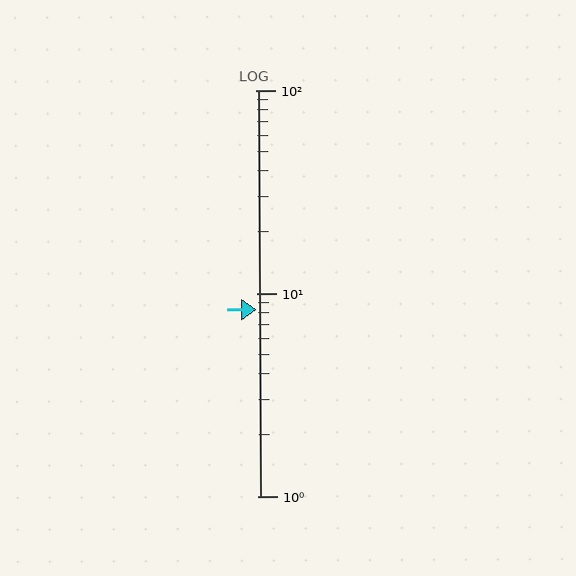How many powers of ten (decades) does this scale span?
The scale spans 2 decades, from 1 to 100.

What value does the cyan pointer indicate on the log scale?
The pointer indicates approximately 8.3.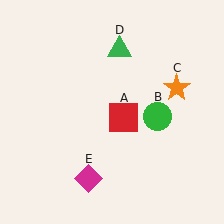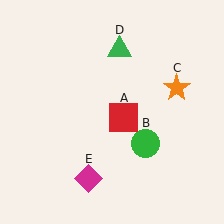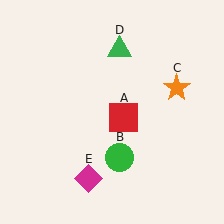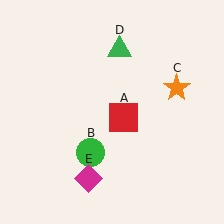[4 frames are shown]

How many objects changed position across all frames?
1 object changed position: green circle (object B).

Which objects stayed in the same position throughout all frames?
Red square (object A) and orange star (object C) and green triangle (object D) and magenta diamond (object E) remained stationary.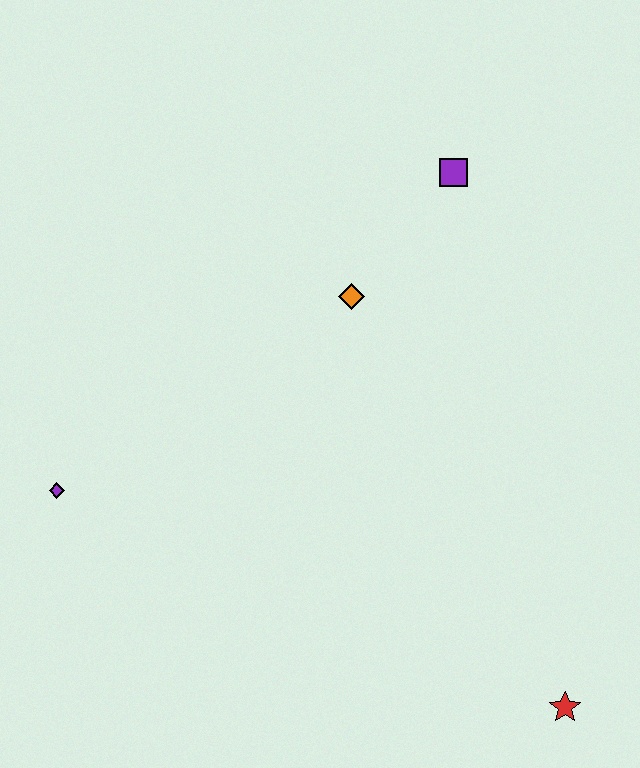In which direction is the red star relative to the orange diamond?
The red star is below the orange diamond.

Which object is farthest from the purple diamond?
The red star is farthest from the purple diamond.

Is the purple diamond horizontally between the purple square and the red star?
No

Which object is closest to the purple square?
The orange diamond is closest to the purple square.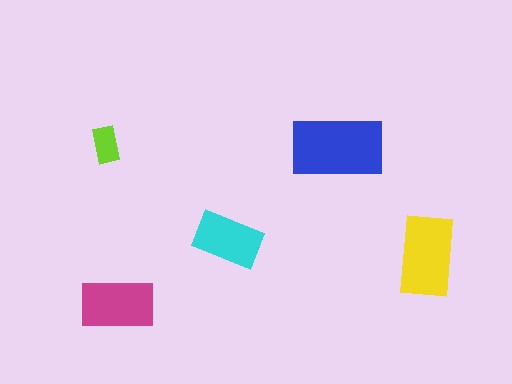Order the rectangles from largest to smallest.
the blue one, the yellow one, the magenta one, the cyan one, the lime one.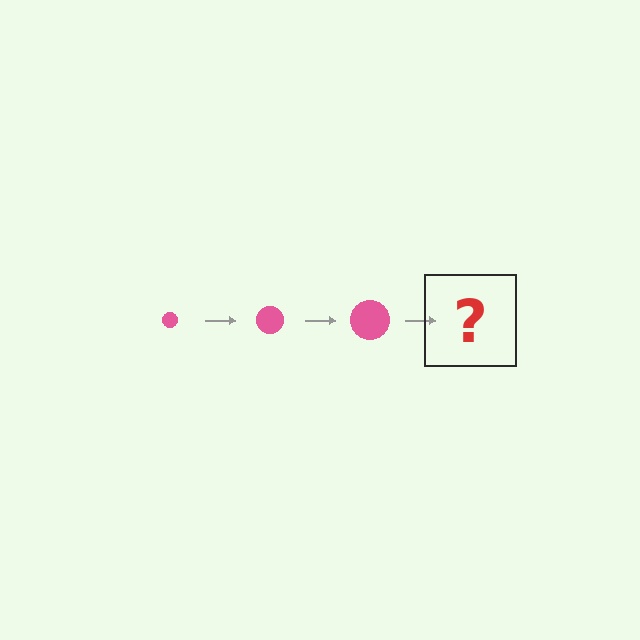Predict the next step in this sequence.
The next step is a pink circle, larger than the previous one.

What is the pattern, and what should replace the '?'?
The pattern is that the circle gets progressively larger each step. The '?' should be a pink circle, larger than the previous one.